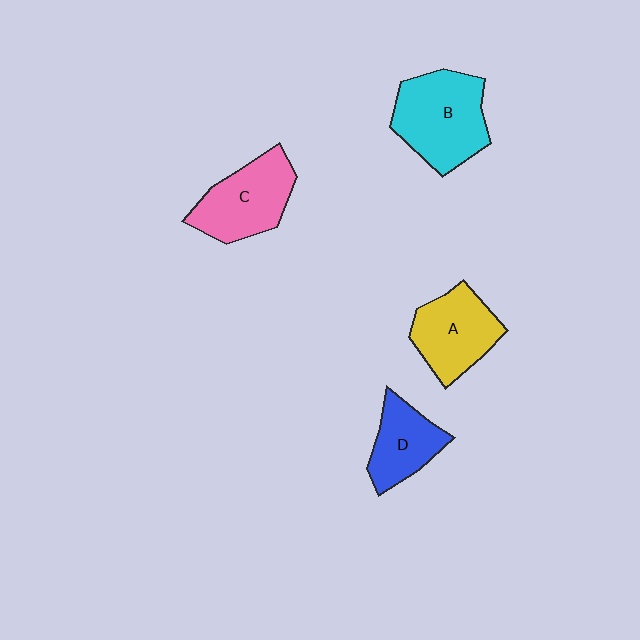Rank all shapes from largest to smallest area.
From largest to smallest: B (cyan), C (pink), A (yellow), D (blue).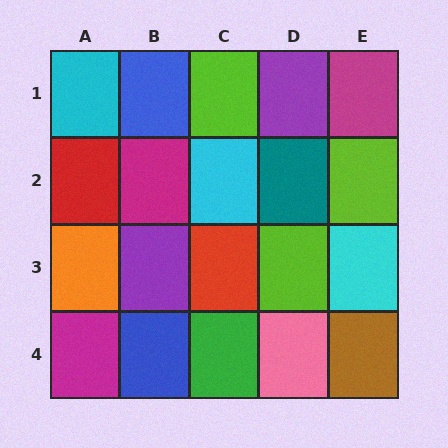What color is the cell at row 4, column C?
Green.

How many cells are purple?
2 cells are purple.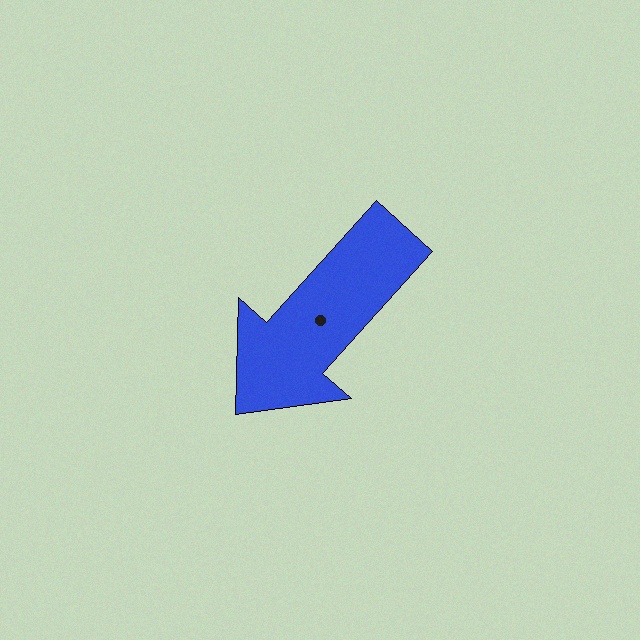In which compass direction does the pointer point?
Southwest.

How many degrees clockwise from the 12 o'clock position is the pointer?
Approximately 222 degrees.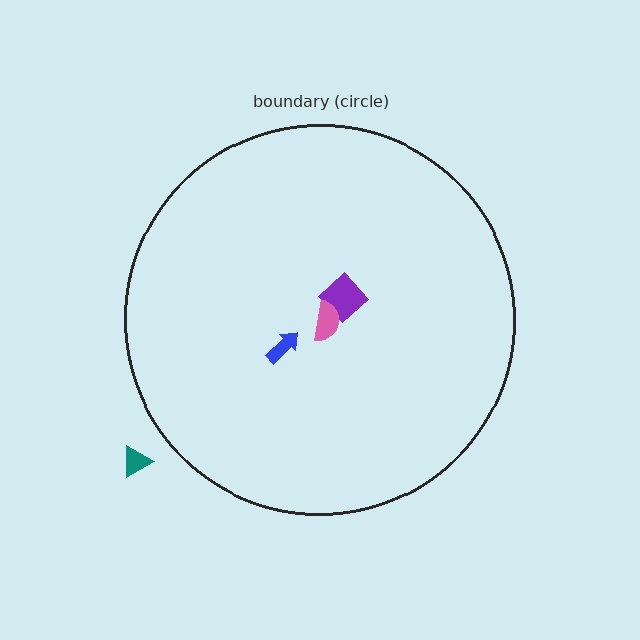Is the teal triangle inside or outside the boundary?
Outside.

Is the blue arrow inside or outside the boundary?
Inside.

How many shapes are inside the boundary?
3 inside, 1 outside.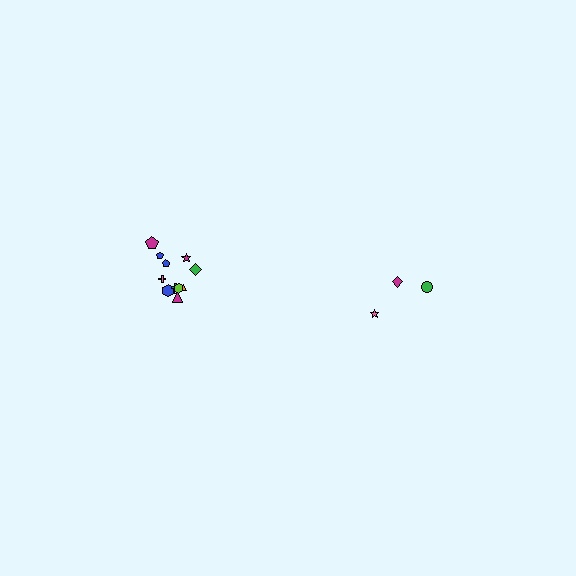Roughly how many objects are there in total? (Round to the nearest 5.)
Roughly 15 objects in total.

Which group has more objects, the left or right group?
The left group.